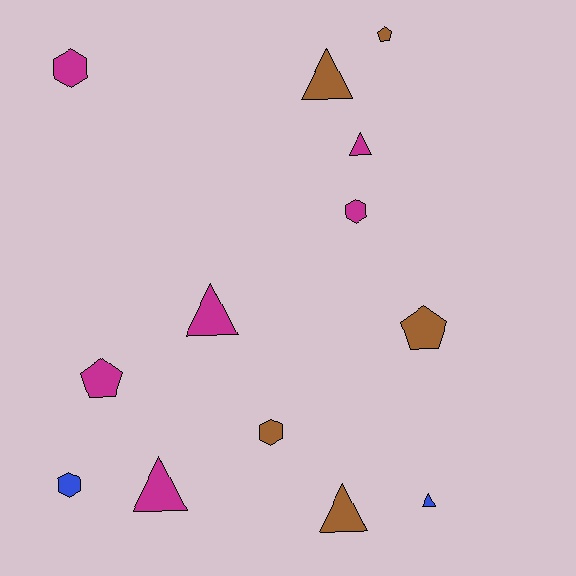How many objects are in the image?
There are 13 objects.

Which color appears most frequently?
Magenta, with 6 objects.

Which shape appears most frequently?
Triangle, with 6 objects.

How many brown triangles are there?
There are 2 brown triangles.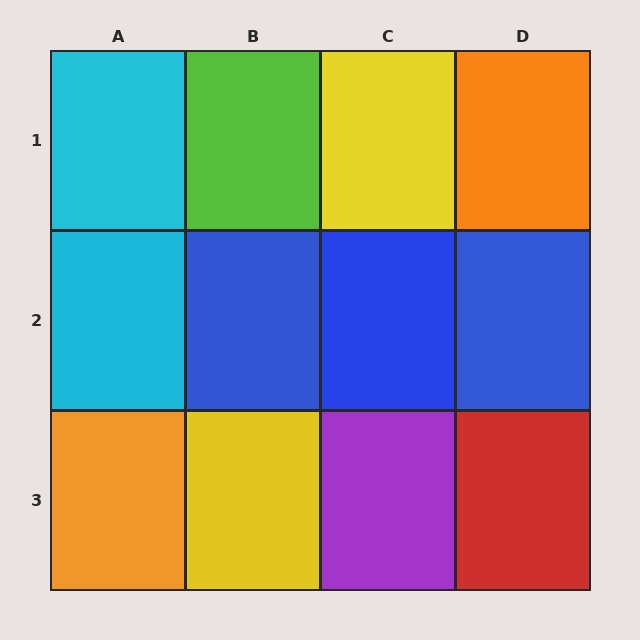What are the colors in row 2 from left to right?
Cyan, blue, blue, blue.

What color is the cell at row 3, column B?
Yellow.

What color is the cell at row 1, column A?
Cyan.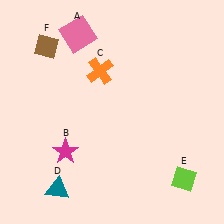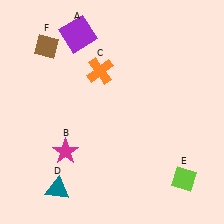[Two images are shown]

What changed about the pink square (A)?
In Image 1, A is pink. In Image 2, it changed to purple.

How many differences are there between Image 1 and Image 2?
There is 1 difference between the two images.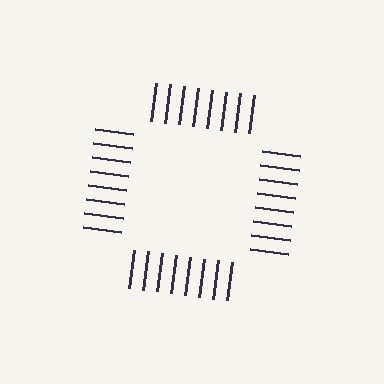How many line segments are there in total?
32 — 8 along each of the 4 edges.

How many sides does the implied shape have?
4 sides — the line-ends trace a square.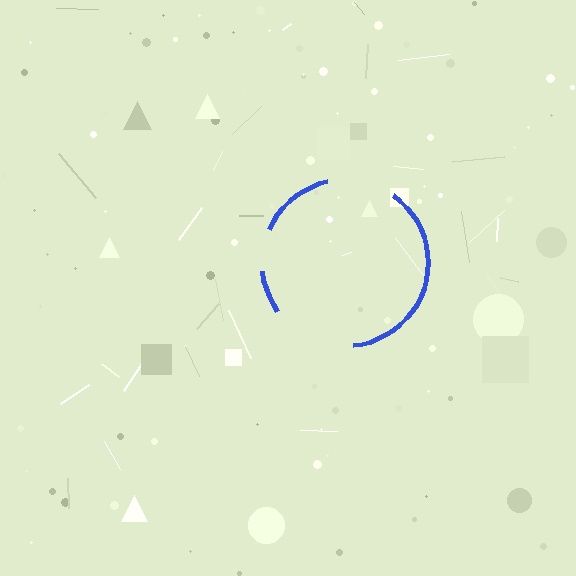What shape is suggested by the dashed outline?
The dashed outline suggests a circle.